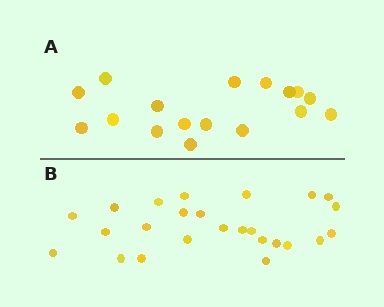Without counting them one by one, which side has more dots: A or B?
Region B (the bottom region) has more dots.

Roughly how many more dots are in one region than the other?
Region B has roughly 8 or so more dots than region A.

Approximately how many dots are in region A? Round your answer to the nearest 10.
About 20 dots. (The exact count is 17, which rounds to 20.)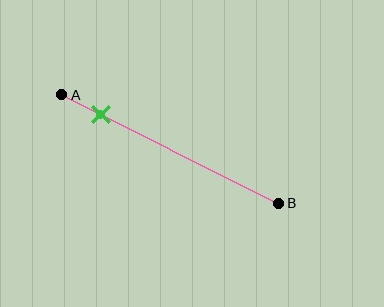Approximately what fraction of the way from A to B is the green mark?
The green mark is approximately 20% of the way from A to B.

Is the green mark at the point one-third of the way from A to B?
No, the mark is at about 20% from A, not at the 33% one-third point.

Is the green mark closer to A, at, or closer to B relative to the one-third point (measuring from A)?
The green mark is closer to point A than the one-third point of segment AB.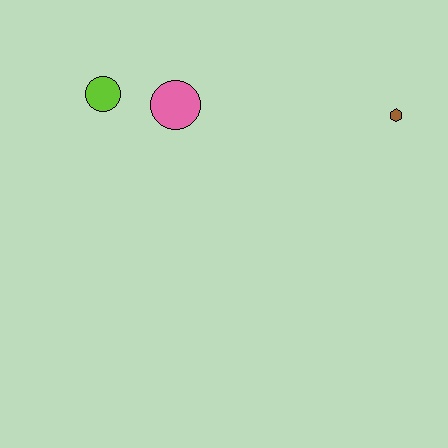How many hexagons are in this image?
There is 1 hexagon.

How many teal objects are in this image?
There are no teal objects.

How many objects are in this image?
There are 3 objects.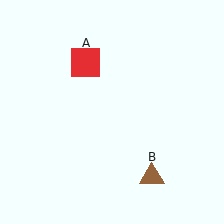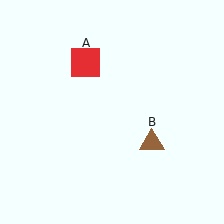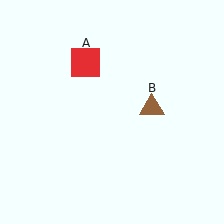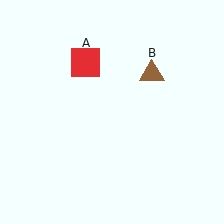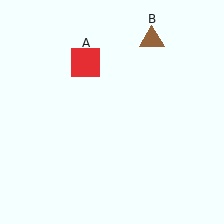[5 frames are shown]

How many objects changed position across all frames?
1 object changed position: brown triangle (object B).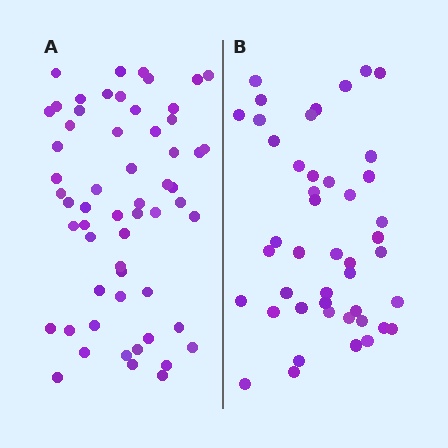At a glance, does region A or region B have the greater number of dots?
Region A (the left region) has more dots.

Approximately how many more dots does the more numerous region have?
Region A has approximately 15 more dots than region B.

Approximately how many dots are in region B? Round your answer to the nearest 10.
About 40 dots. (The exact count is 45, which rounds to 40.)